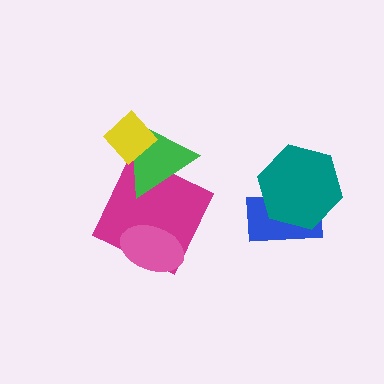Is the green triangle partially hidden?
Yes, it is partially covered by another shape.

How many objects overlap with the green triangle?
2 objects overlap with the green triangle.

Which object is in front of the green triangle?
The yellow diamond is in front of the green triangle.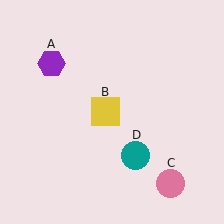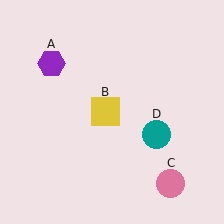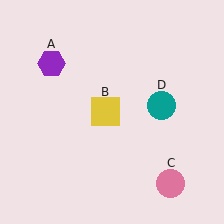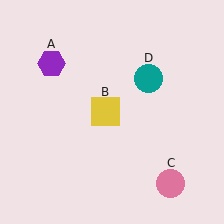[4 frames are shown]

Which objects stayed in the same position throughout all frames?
Purple hexagon (object A) and yellow square (object B) and pink circle (object C) remained stationary.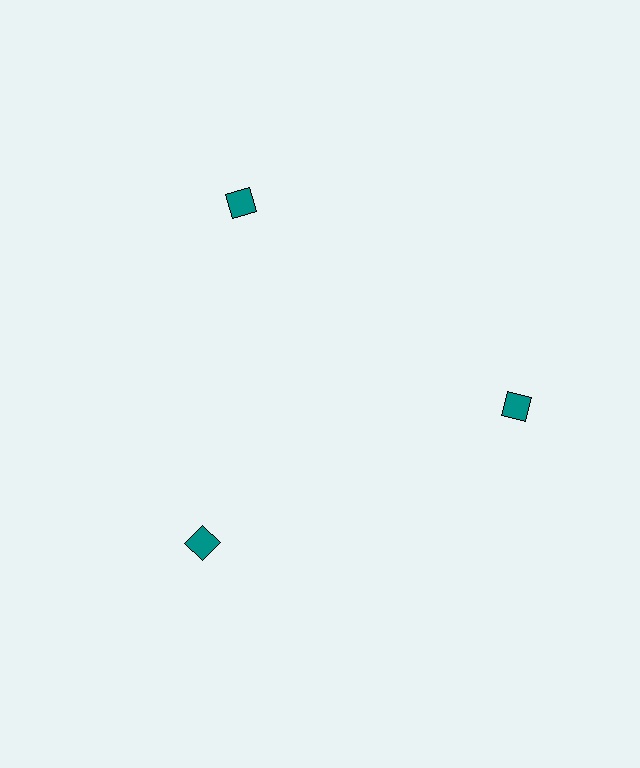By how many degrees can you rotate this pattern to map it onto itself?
The pattern maps onto itself every 120 degrees of rotation.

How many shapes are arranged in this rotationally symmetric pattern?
There are 3 shapes, arranged in 3 groups of 1.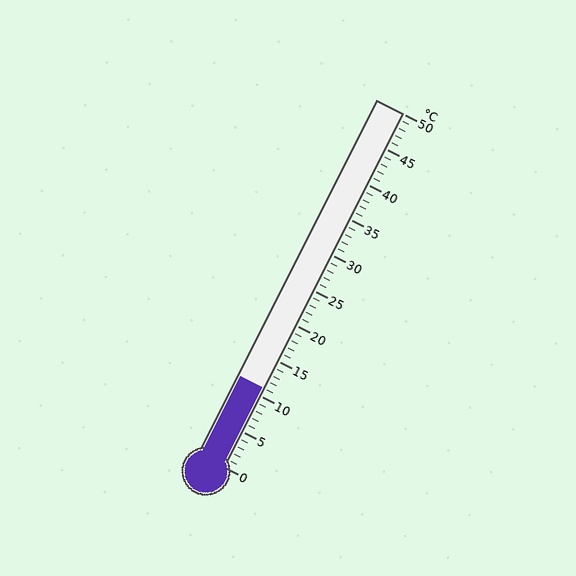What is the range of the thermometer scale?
The thermometer scale ranges from 0°C to 50°C.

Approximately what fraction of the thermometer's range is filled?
The thermometer is filled to approximately 20% of its range.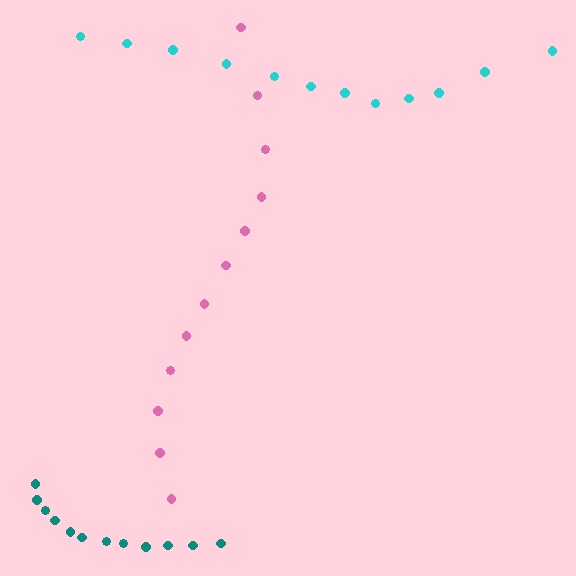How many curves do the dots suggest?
There are 3 distinct paths.